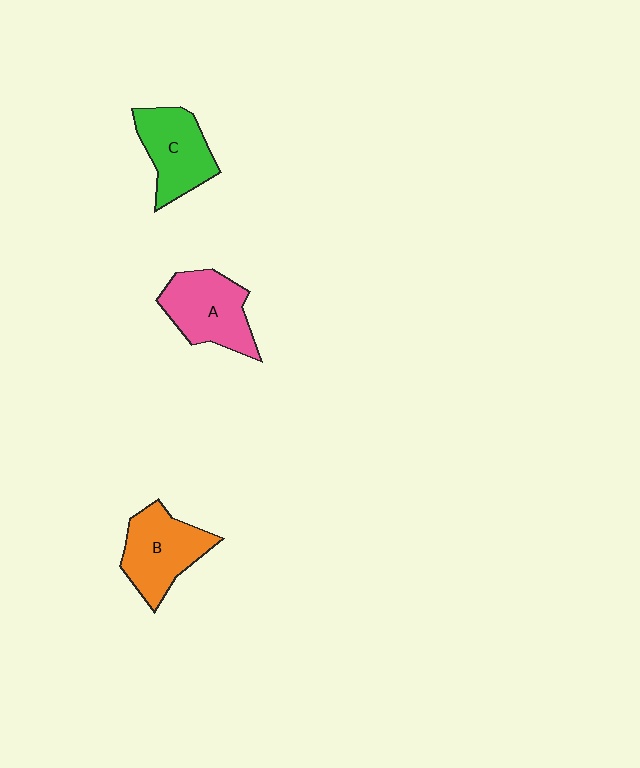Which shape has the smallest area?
Shape C (green).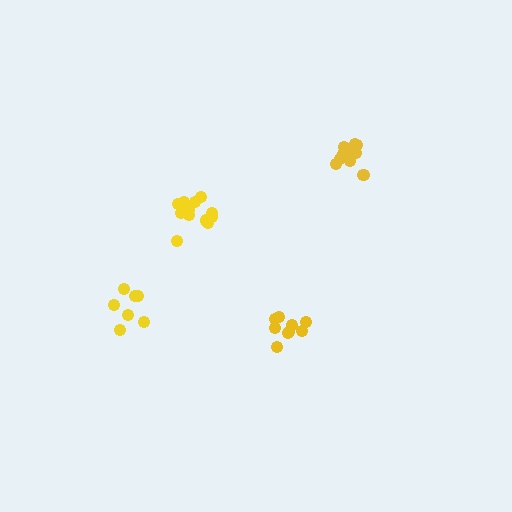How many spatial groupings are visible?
There are 4 spatial groupings.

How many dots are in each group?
Group 1: 10 dots, Group 2: 12 dots, Group 3: 7 dots, Group 4: 9 dots (38 total).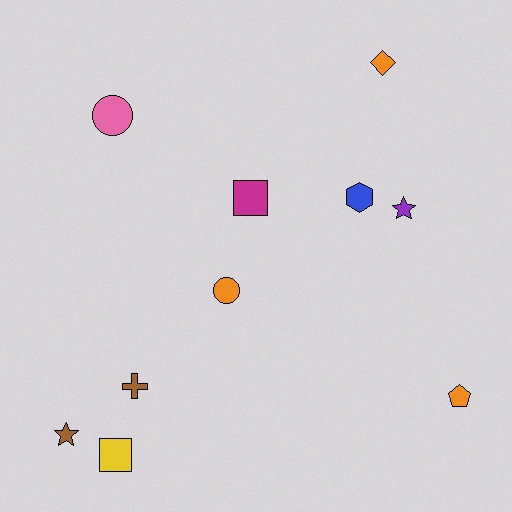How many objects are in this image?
There are 10 objects.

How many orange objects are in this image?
There are 3 orange objects.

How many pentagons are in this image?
There is 1 pentagon.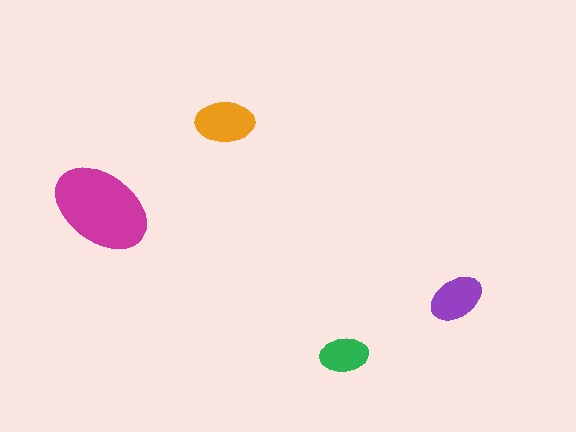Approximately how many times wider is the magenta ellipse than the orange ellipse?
About 1.5 times wider.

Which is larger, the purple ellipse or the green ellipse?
The purple one.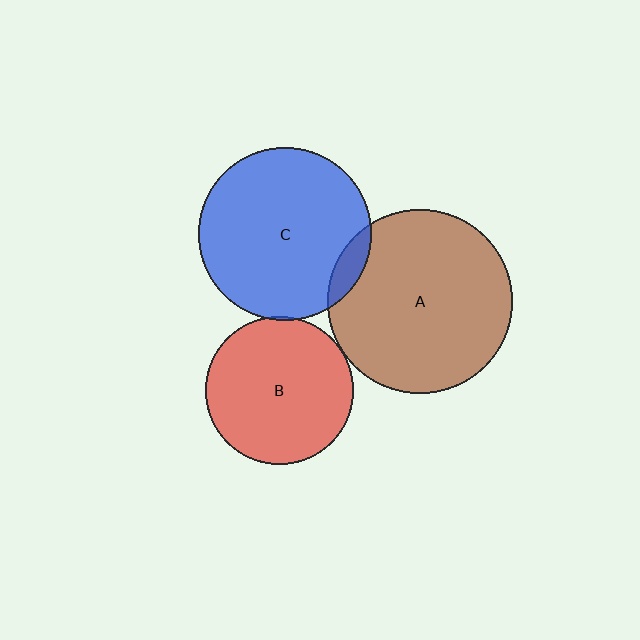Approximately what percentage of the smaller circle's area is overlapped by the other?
Approximately 10%.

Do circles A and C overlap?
Yes.